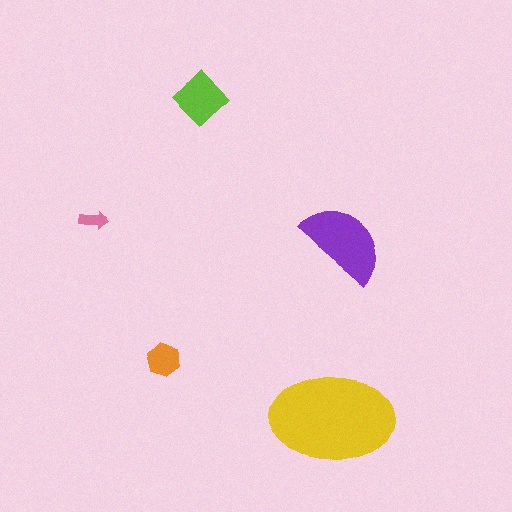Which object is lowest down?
The yellow ellipse is bottommost.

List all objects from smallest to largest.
The pink arrow, the orange hexagon, the lime diamond, the purple semicircle, the yellow ellipse.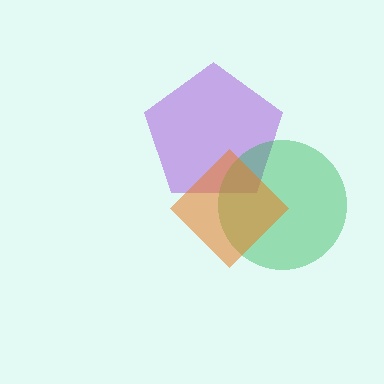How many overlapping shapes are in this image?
There are 3 overlapping shapes in the image.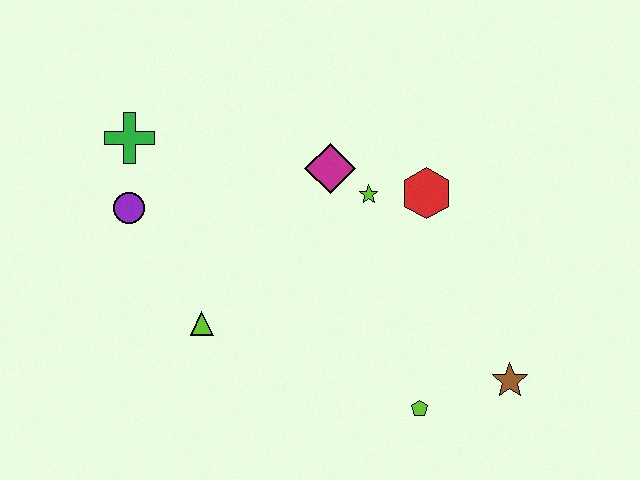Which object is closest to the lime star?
The magenta diamond is closest to the lime star.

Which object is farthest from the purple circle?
The brown star is farthest from the purple circle.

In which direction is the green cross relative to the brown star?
The green cross is to the left of the brown star.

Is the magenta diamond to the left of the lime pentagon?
Yes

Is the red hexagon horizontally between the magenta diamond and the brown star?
Yes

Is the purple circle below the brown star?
No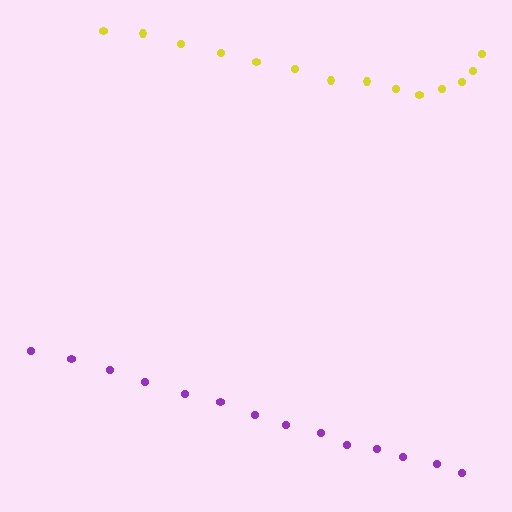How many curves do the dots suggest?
There are 2 distinct paths.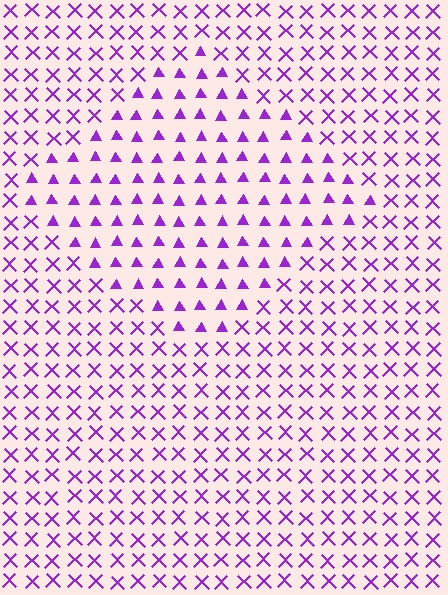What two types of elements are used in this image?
The image uses triangles inside the diamond region and X marks outside it.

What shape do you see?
I see a diamond.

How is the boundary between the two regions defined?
The boundary is defined by a change in element shape: triangles inside vs. X marks outside. All elements share the same color and spacing.